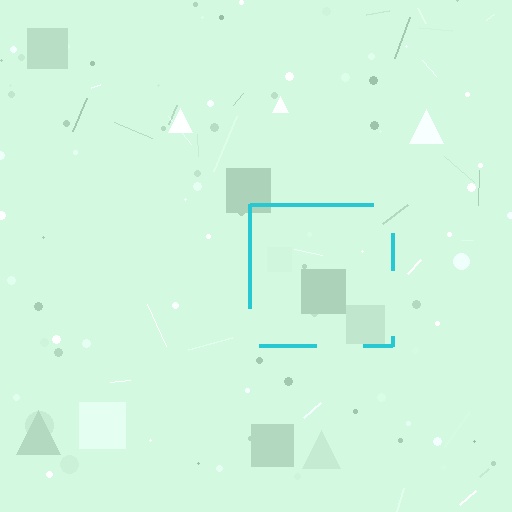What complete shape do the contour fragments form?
The contour fragments form a square.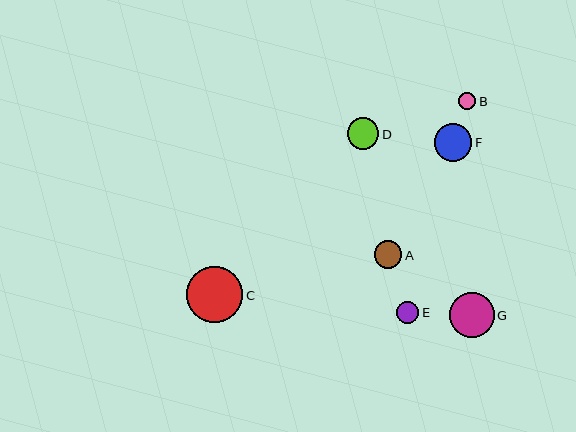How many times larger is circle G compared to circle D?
Circle G is approximately 1.4 times the size of circle D.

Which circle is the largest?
Circle C is the largest with a size of approximately 56 pixels.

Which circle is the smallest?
Circle B is the smallest with a size of approximately 17 pixels.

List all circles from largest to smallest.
From largest to smallest: C, G, F, D, A, E, B.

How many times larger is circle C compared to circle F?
Circle C is approximately 1.5 times the size of circle F.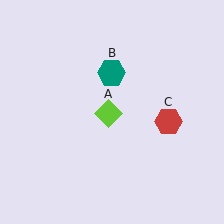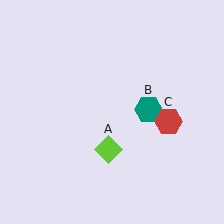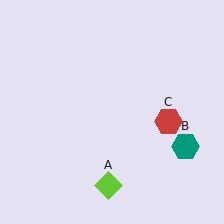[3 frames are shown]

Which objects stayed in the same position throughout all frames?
Red hexagon (object C) remained stationary.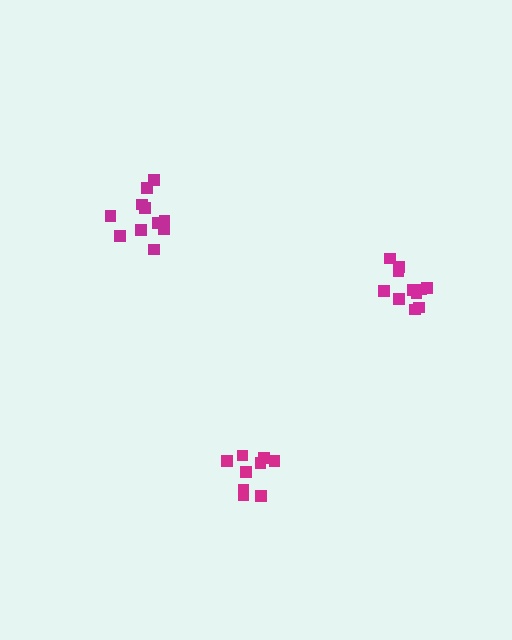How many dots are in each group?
Group 1: 11 dots, Group 2: 11 dots, Group 3: 9 dots (31 total).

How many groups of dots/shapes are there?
There are 3 groups.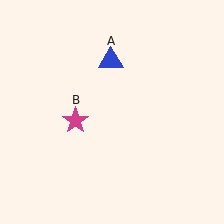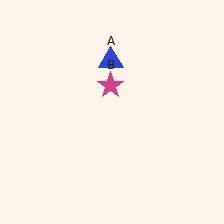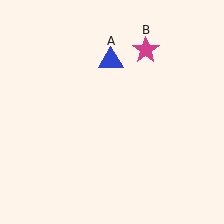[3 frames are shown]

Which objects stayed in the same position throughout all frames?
Blue triangle (object A) remained stationary.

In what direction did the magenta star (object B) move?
The magenta star (object B) moved up and to the right.